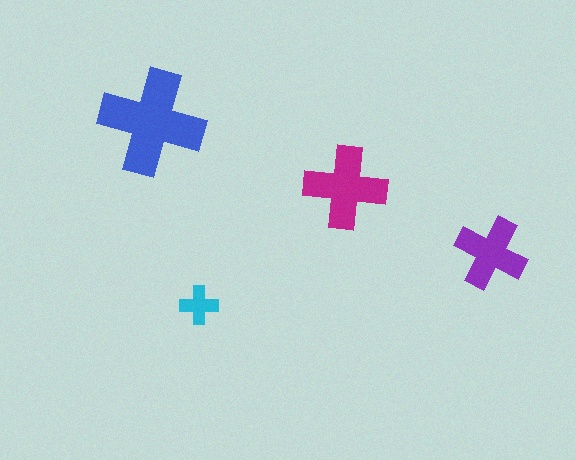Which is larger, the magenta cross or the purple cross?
The magenta one.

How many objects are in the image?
There are 4 objects in the image.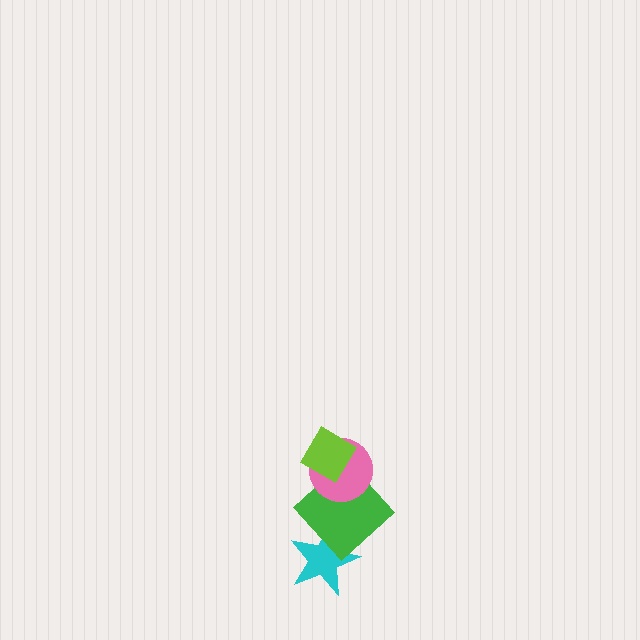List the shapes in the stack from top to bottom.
From top to bottom: the lime diamond, the pink circle, the green diamond, the cyan star.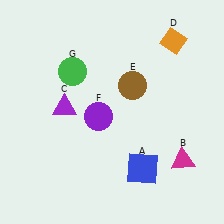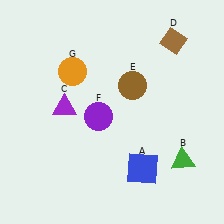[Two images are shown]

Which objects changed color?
B changed from magenta to green. D changed from orange to brown. G changed from green to orange.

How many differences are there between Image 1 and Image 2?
There are 3 differences between the two images.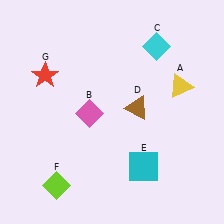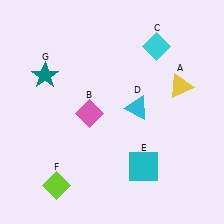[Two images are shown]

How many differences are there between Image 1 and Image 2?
There are 2 differences between the two images.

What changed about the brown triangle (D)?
In Image 1, D is brown. In Image 2, it changed to cyan.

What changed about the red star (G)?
In Image 1, G is red. In Image 2, it changed to teal.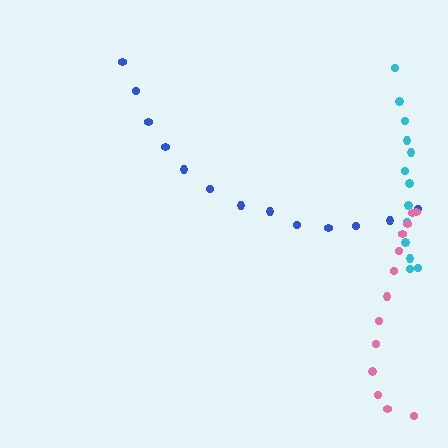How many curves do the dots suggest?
There are 3 distinct paths.